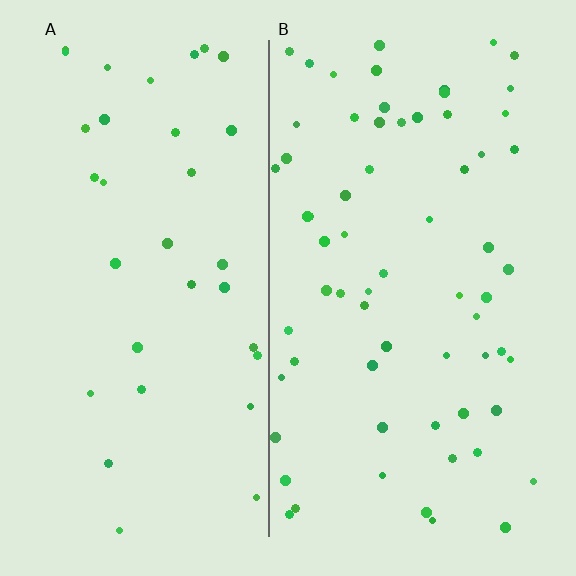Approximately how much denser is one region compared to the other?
Approximately 1.9× — region B over region A.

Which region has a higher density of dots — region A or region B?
B (the right).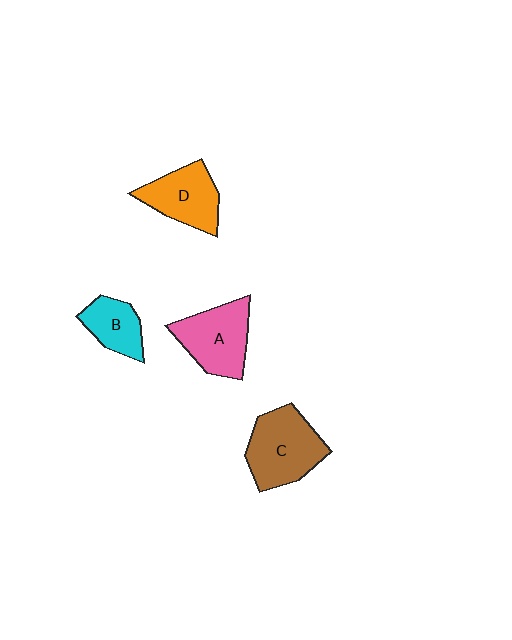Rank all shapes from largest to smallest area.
From largest to smallest: C (brown), A (pink), D (orange), B (cyan).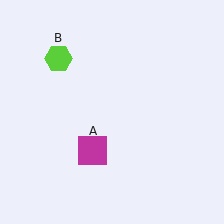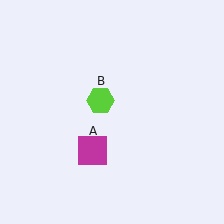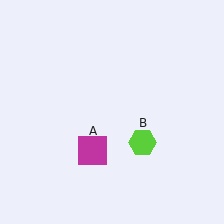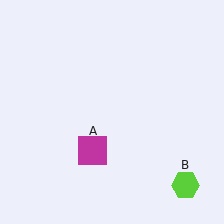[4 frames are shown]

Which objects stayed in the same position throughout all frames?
Magenta square (object A) remained stationary.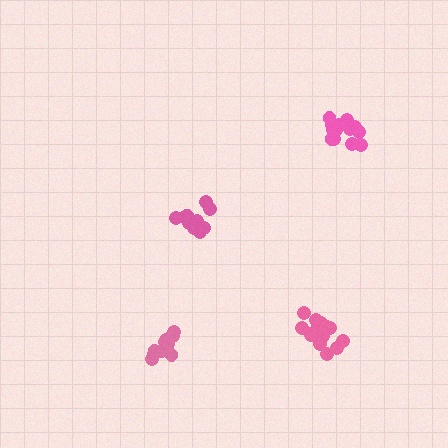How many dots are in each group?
Group 1: 13 dots, Group 2: 15 dots, Group 3: 16 dots, Group 4: 12 dots (56 total).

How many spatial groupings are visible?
There are 4 spatial groupings.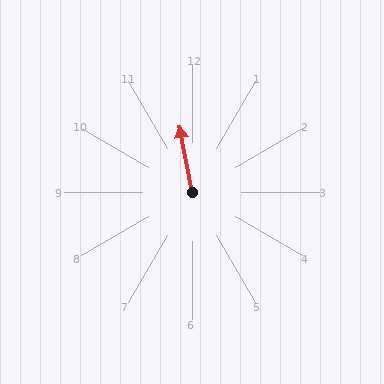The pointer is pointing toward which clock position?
Roughly 12 o'clock.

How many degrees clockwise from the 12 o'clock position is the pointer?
Approximately 349 degrees.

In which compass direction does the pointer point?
North.